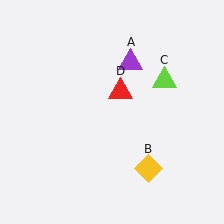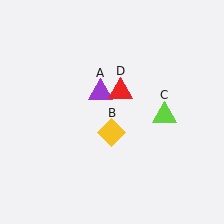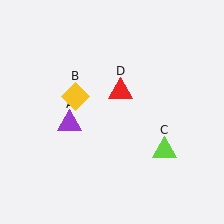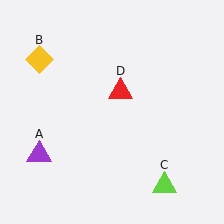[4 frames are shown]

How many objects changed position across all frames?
3 objects changed position: purple triangle (object A), yellow diamond (object B), lime triangle (object C).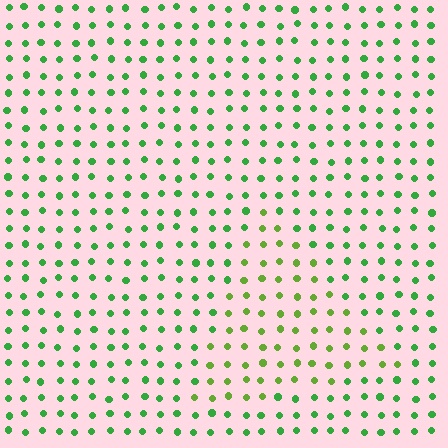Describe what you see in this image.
The image is filled with small green elements in a uniform arrangement. A triangle-shaped region is visible where the elements are tinted to a slightly different hue, forming a subtle color boundary.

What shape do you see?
I see a triangle.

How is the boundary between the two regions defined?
The boundary is defined purely by a slight shift in hue (about 30 degrees). Spacing, size, and orientation are identical on both sides.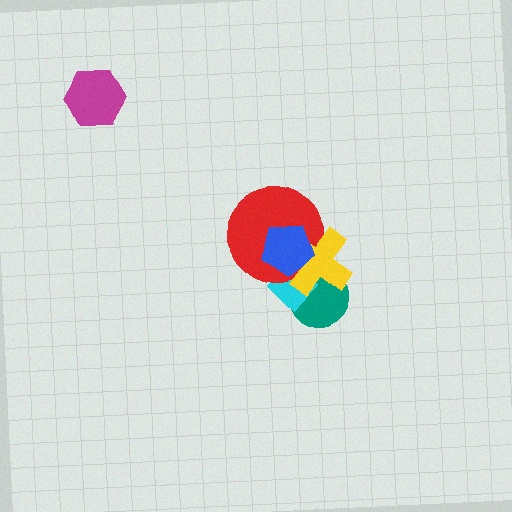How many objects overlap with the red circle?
3 objects overlap with the red circle.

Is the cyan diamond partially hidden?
Yes, it is partially covered by another shape.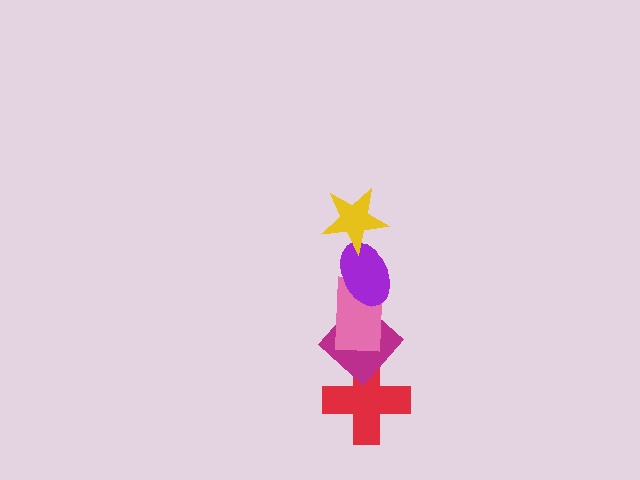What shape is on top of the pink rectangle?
The purple ellipse is on top of the pink rectangle.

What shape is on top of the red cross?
The magenta diamond is on top of the red cross.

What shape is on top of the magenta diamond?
The pink rectangle is on top of the magenta diamond.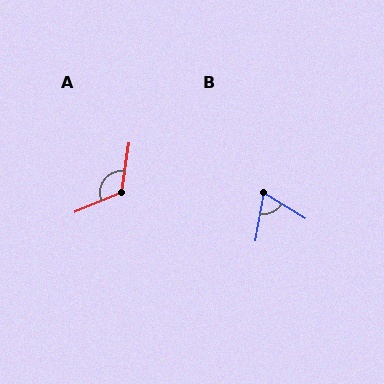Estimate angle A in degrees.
Approximately 121 degrees.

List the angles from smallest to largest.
B (68°), A (121°).